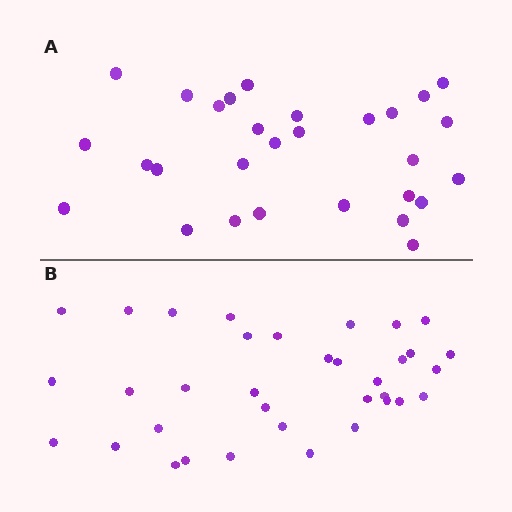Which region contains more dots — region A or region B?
Region B (the bottom region) has more dots.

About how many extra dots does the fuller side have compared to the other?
Region B has about 6 more dots than region A.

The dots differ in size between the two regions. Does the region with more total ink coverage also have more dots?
No. Region A has more total ink coverage because its dots are larger, but region B actually contains more individual dots. Total area can be misleading — the number of items is what matters here.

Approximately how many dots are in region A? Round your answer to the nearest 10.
About 30 dots. (The exact count is 29, which rounds to 30.)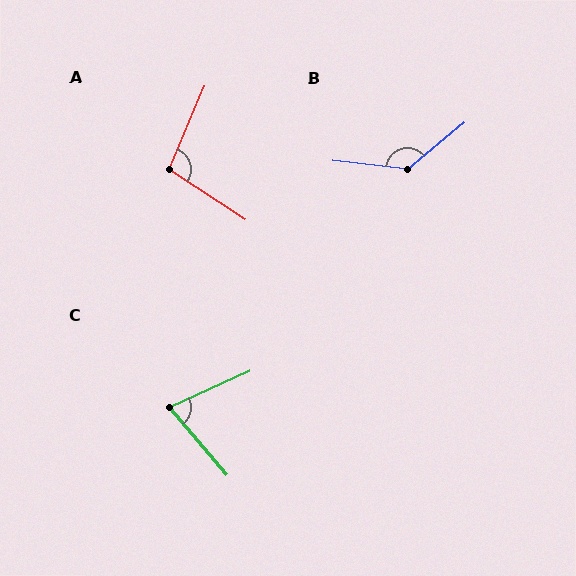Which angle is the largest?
B, at approximately 134 degrees.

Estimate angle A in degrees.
Approximately 100 degrees.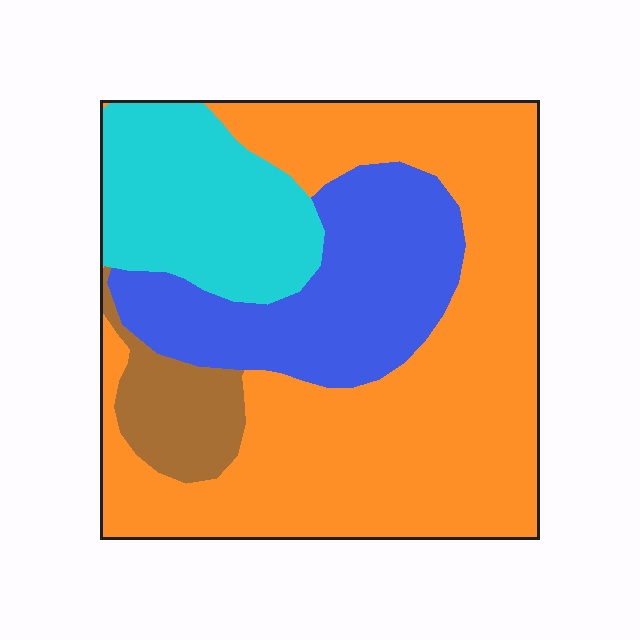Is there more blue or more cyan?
Blue.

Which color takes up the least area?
Brown, at roughly 5%.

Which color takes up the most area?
Orange, at roughly 55%.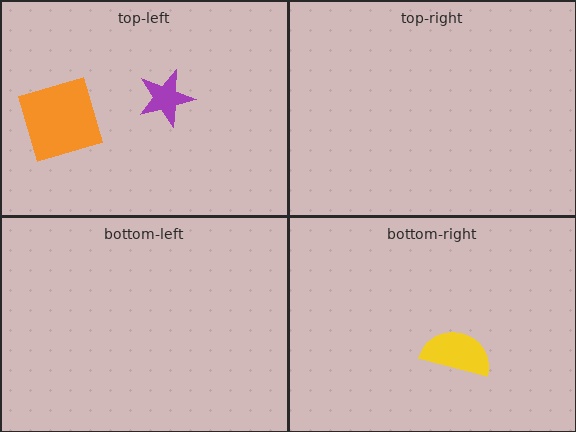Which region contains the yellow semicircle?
The bottom-right region.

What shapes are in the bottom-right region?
The yellow semicircle.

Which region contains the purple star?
The top-left region.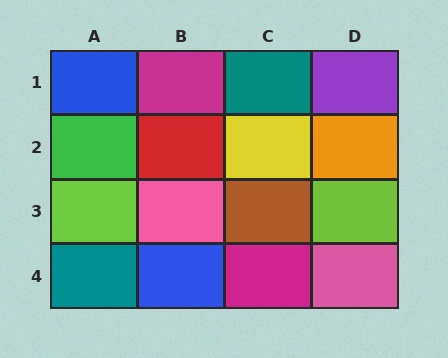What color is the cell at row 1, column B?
Magenta.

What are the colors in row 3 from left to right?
Lime, pink, brown, lime.